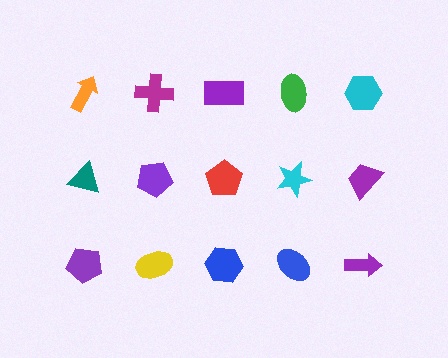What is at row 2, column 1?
A teal triangle.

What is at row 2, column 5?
A purple trapezoid.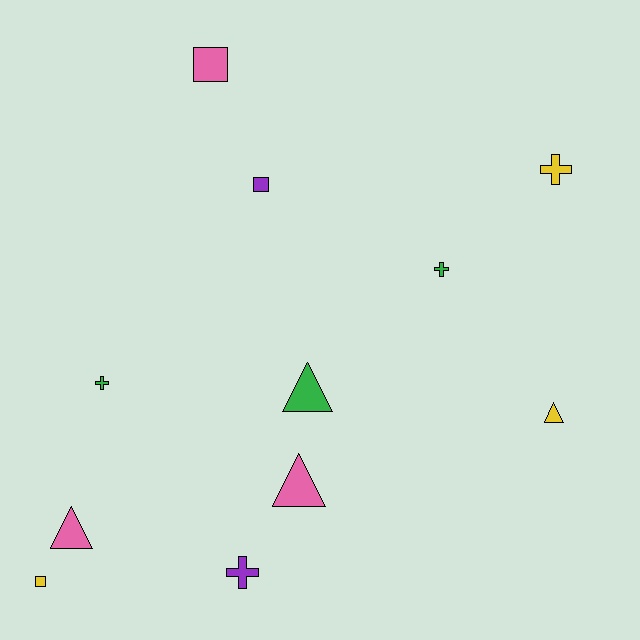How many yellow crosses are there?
There is 1 yellow cross.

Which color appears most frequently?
Green, with 3 objects.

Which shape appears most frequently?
Triangle, with 4 objects.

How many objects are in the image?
There are 11 objects.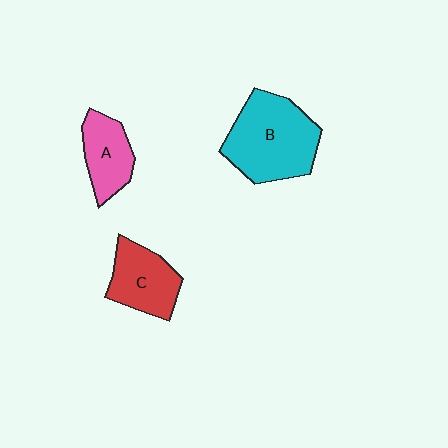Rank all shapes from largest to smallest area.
From largest to smallest: B (cyan), C (red), A (pink).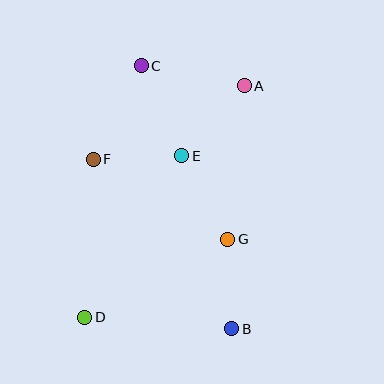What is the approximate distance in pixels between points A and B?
The distance between A and B is approximately 244 pixels.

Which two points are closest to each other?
Points E and F are closest to each other.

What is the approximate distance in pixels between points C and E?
The distance between C and E is approximately 99 pixels.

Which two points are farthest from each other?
Points A and D are farthest from each other.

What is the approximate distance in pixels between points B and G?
The distance between B and G is approximately 89 pixels.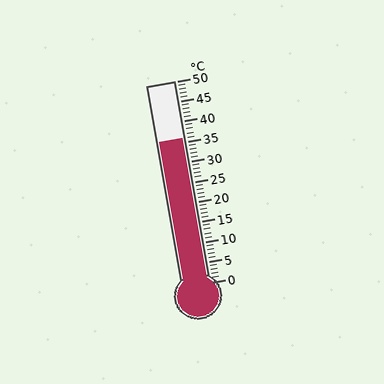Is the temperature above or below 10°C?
The temperature is above 10°C.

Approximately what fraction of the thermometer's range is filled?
The thermometer is filled to approximately 70% of its range.